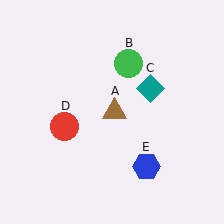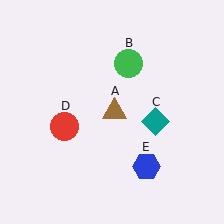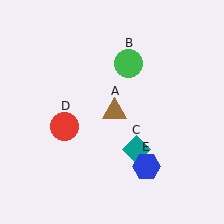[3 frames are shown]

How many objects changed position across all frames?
1 object changed position: teal diamond (object C).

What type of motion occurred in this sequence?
The teal diamond (object C) rotated clockwise around the center of the scene.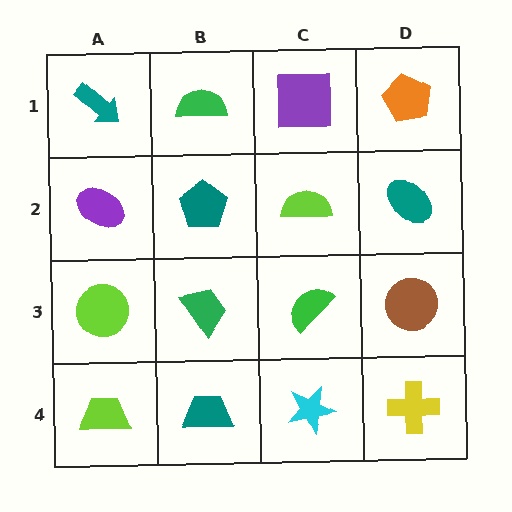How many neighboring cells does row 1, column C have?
3.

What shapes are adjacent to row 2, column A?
A teal arrow (row 1, column A), a lime circle (row 3, column A), a teal pentagon (row 2, column B).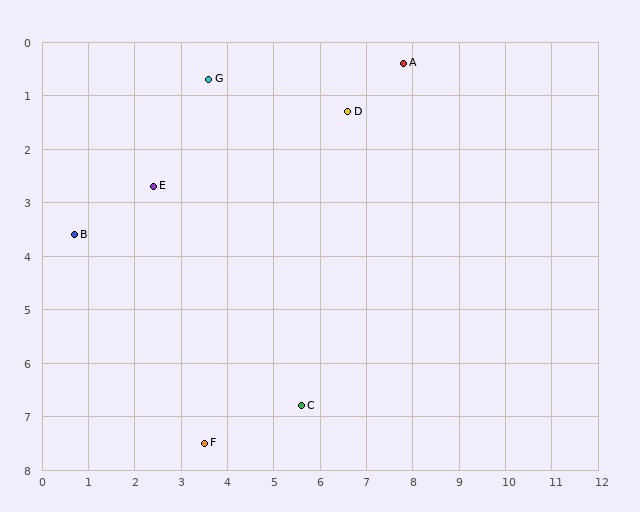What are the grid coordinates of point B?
Point B is at approximately (0.7, 3.6).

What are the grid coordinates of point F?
Point F is at approximately (3.5, 7.5).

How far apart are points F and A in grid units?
Points F and A are about 8.3 grid units apart.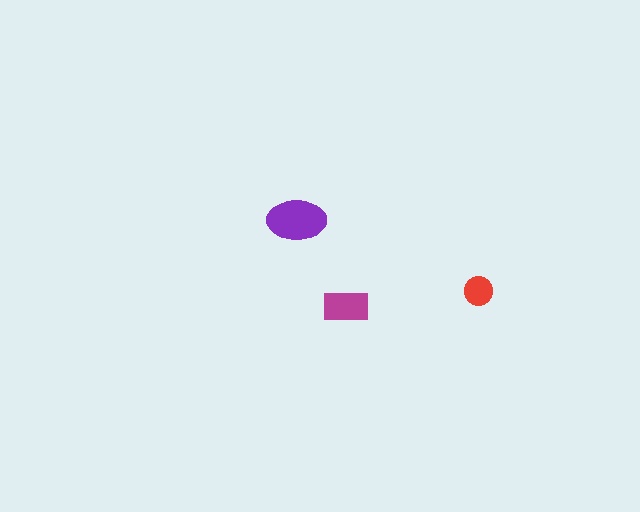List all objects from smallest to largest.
The red circle, the magenta rectangle, the purple ellipse.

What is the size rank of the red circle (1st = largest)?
3rd.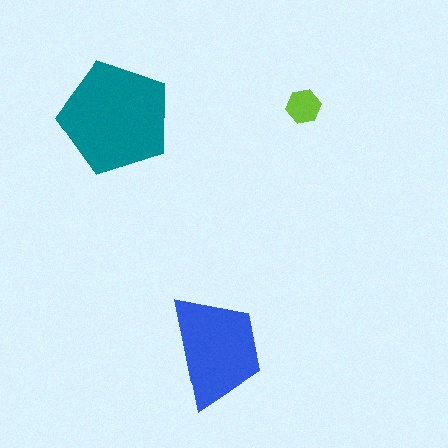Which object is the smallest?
The lime hexagon.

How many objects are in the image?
There are 3 objects in the image.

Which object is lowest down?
The blue trapezoid is bottommost.